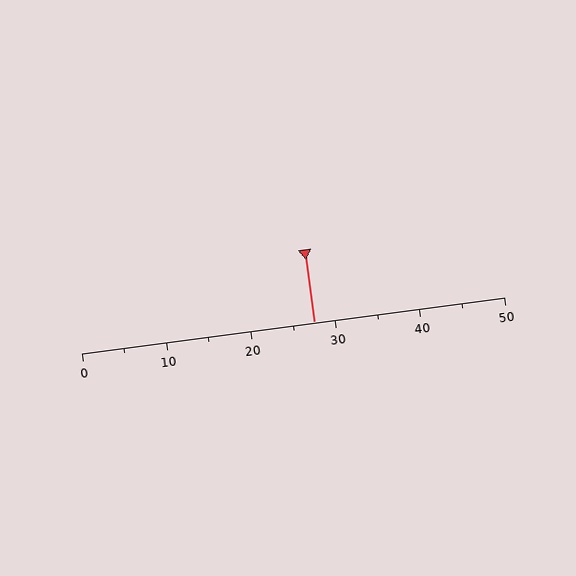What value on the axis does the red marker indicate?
The marker indicates approximately 27.5.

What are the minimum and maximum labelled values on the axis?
The axis runs from 0 to 50.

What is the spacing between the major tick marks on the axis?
The major ticks are spaced 10 apart.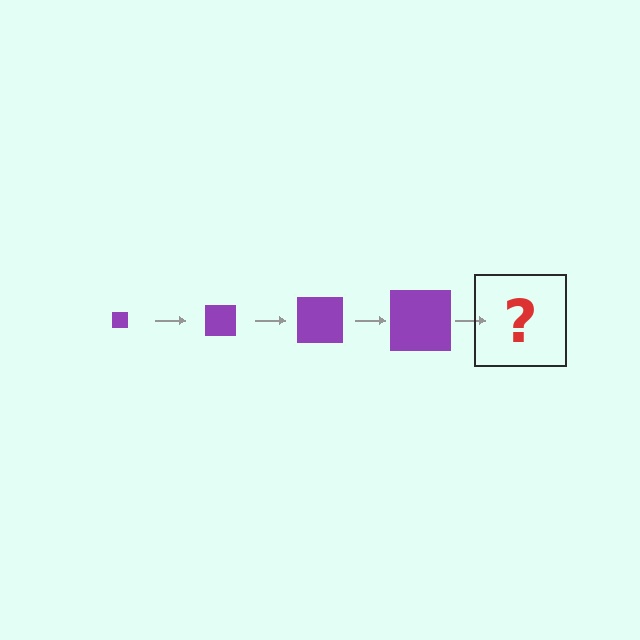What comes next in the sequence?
The next element should be a purple square, larger than the previous one.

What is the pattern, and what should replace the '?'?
The pattern is that the square gets progressively larger each step. The '?' should be a purple square, larger than the previous one.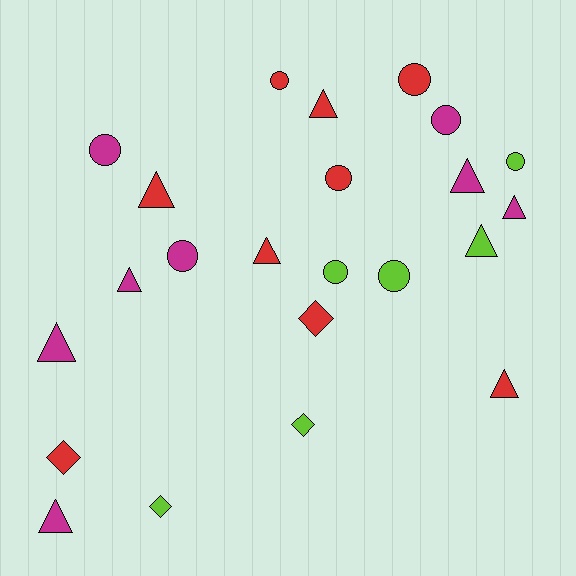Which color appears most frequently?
Red, with 9 objects.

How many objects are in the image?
There are 23 objects.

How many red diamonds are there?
There are 2 red diamonds.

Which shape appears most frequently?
Triangle, with 10 objects.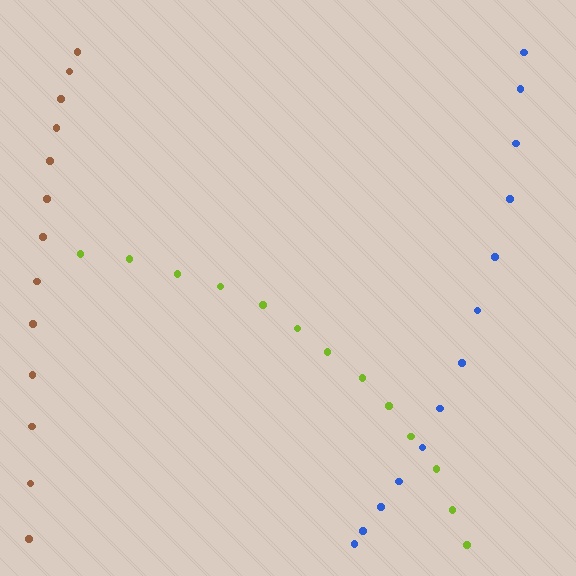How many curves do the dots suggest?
There are 3 distinct paths.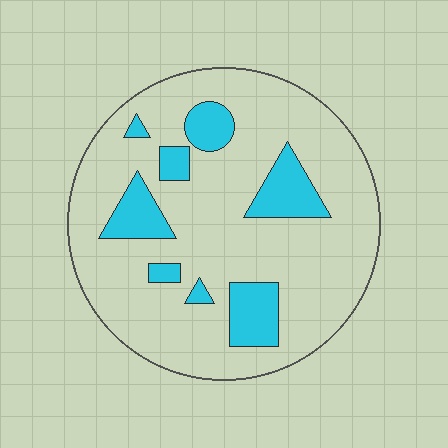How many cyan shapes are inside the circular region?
8.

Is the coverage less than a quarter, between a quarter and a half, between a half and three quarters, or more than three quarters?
Less than a quarter.